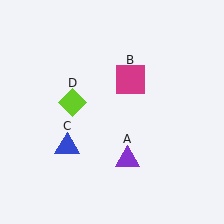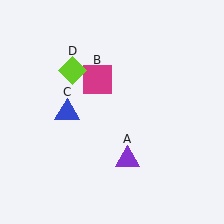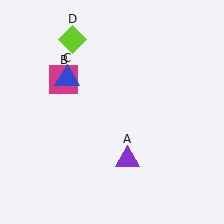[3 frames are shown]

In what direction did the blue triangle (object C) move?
The blue triangle (object C) moved up.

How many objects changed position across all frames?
3 objects changed position: magenta square (object B), blue triangle (object C), lime diamond (object D).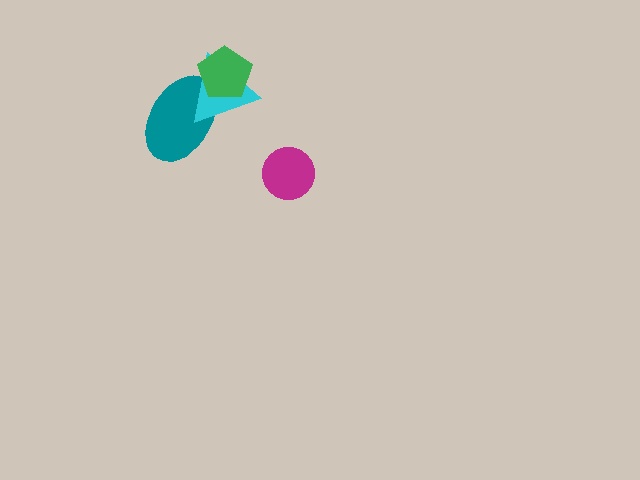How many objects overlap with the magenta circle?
0 objects overlap with the magenta circle.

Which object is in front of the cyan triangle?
The green pentagon is in front of the cyan triangle.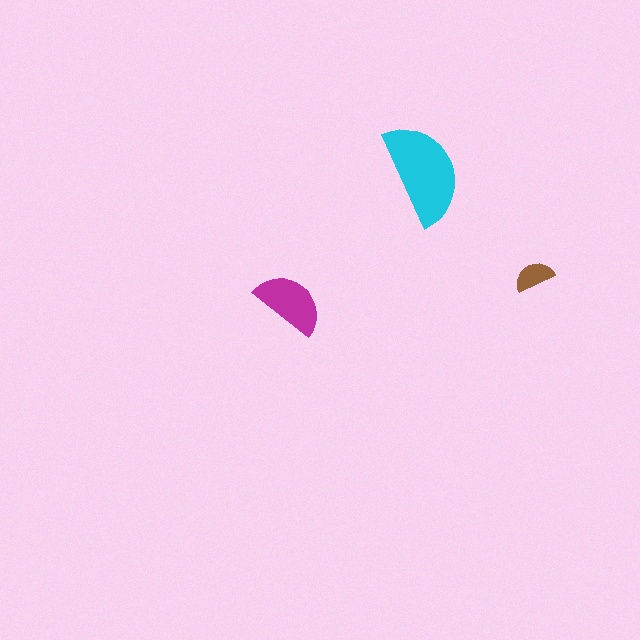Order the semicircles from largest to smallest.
the cyan one, the magenta one, the brown one.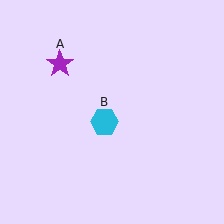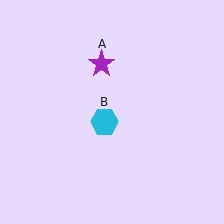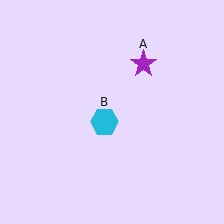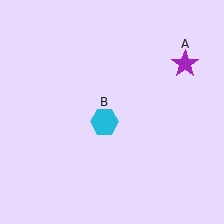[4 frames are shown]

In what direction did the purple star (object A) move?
The purple star (object A) moved right.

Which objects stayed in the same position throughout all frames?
Cyan hexagon (object B) remained stationary.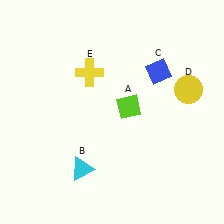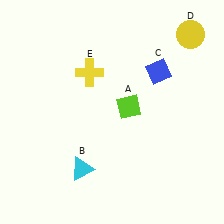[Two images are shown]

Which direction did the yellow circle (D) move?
The yellow circle (D) moved up.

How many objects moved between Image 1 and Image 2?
1 object moved between the two images.